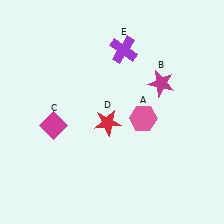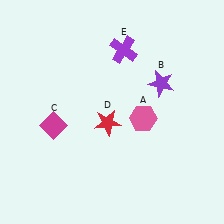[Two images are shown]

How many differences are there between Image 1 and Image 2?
There is 1 difference between the two images.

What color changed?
The star (B) changed from magenta in Image 1 to purple in Image 2.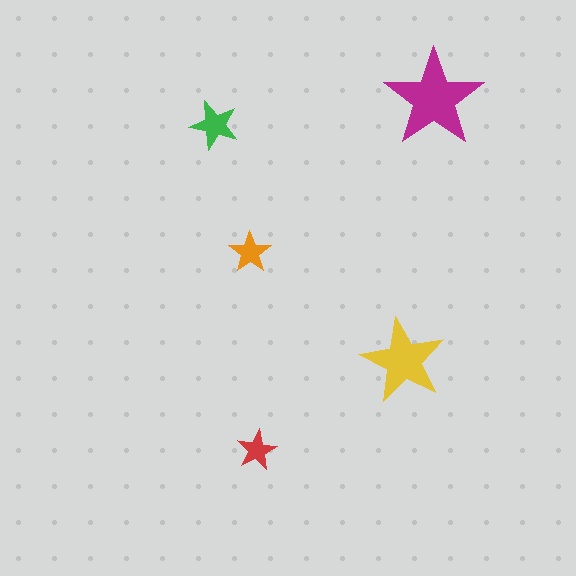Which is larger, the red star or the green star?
The green one.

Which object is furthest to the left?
The green star is leftmost.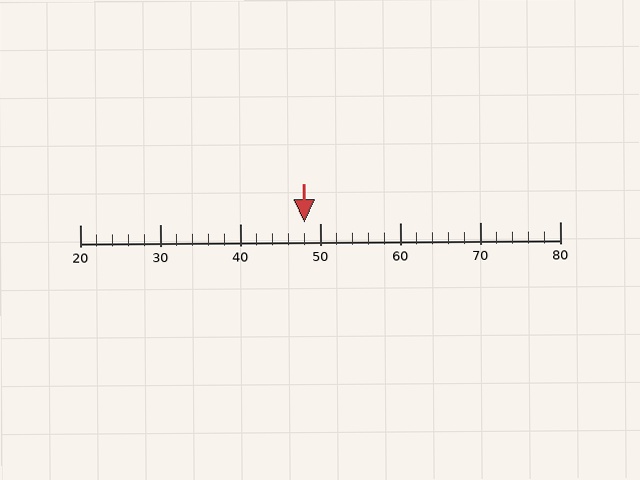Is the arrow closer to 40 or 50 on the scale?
The arrow is closer to 50.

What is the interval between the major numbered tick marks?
The major tick marks are spaced 10 units apart.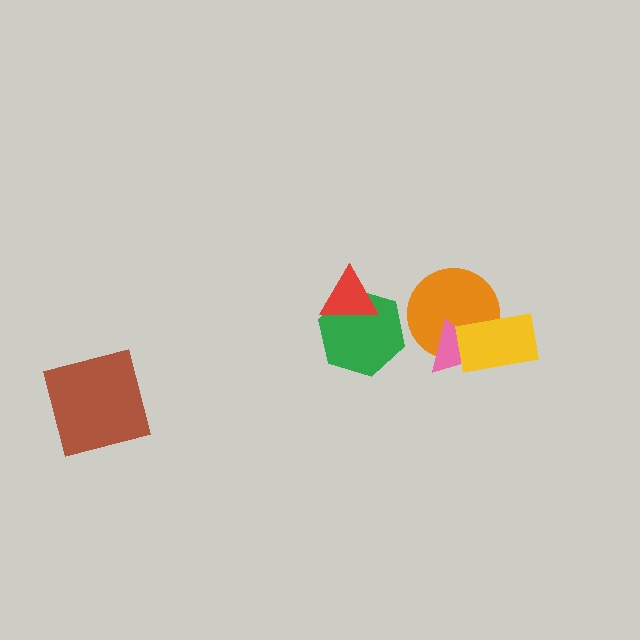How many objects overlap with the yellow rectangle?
2 objects overlap with the yellow rectangle.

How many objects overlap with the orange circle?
2 objects overlap with the orange circle.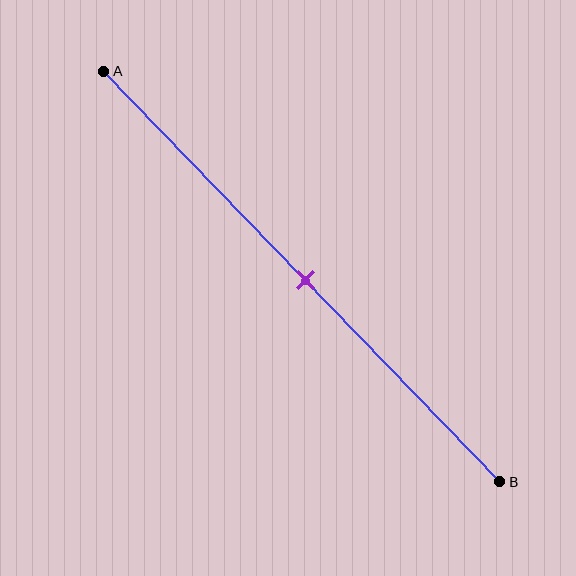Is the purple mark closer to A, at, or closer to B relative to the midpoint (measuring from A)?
The purple mark is approximately at the midpoint of segment AB.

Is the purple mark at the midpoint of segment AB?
Yes, the mark is approximately at the midpoint.